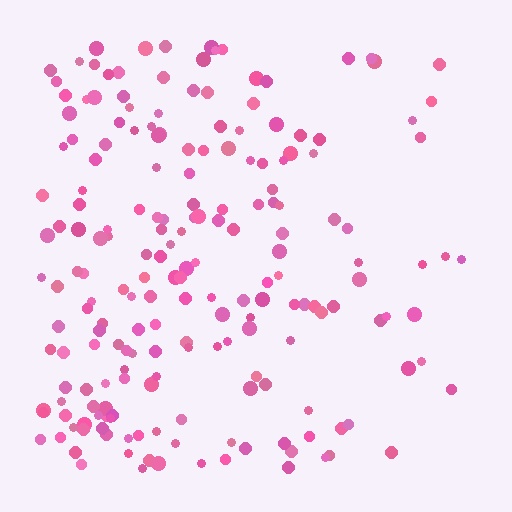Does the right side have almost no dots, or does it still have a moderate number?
Still a moderate number, just noticeably fewer than the left.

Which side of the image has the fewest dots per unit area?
The right.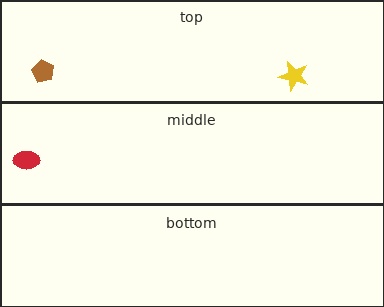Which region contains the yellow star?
The top region.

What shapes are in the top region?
The brown pentagon, the yellow star.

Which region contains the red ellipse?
The middle region.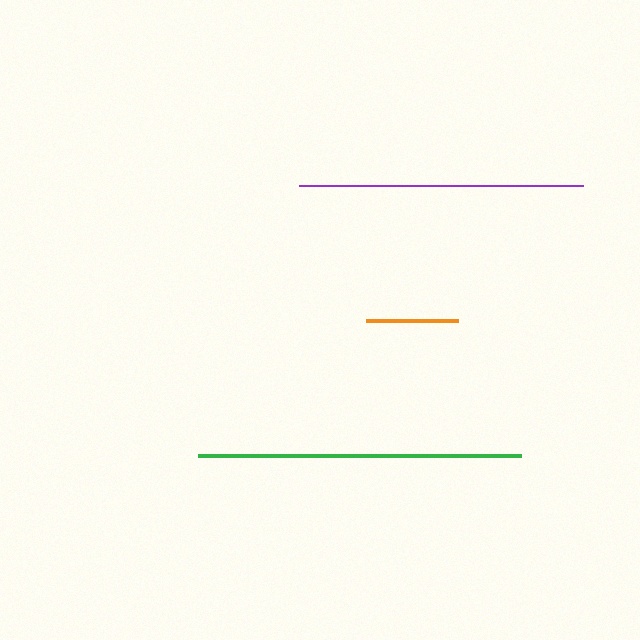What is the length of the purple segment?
The purple segment is approximately 284 pixels long.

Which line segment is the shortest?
The orange line is the shortest at approximately 92 pixels.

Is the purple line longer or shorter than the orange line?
The purple line is longer than the orange line.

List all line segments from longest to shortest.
From longest to shortest: green, purple, orange.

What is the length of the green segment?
The green segment is approximately 323 pixels long.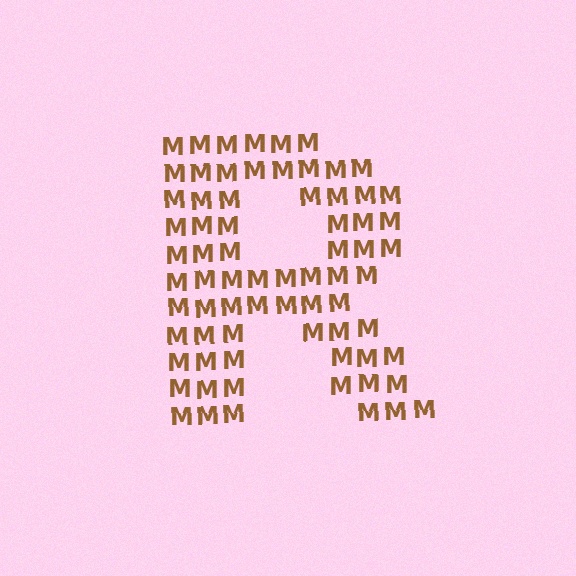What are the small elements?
The small elements are letter M's.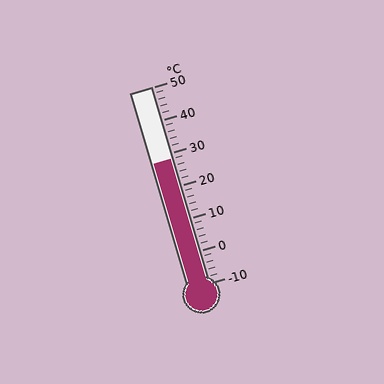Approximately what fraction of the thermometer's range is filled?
The thermometer is filled to approximately 65% of its range.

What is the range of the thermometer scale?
The thermometer scale ranges from -10°C to 50°C.